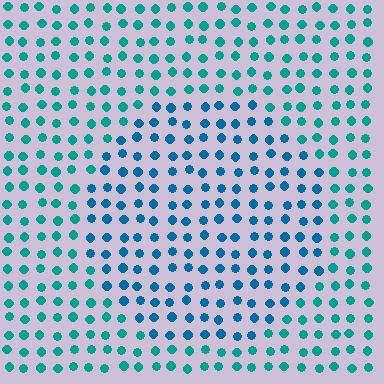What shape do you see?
I see a circle.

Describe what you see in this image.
The image is filled with small teal elements in a uniform arrangement. A circle-shaped region is visible where the elements are tinted to a slightly different hue, forming a subtle color boundary.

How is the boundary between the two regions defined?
The boundary is defined purely by a slight shift in hue (about 26 degrees). Spacing, size, and orientation are identical on both sides.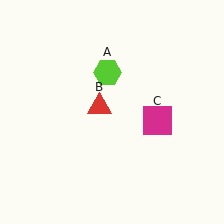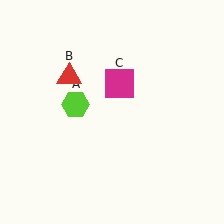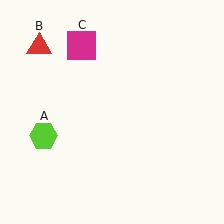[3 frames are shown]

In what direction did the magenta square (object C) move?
The magenta square (object C) moved up and to the left.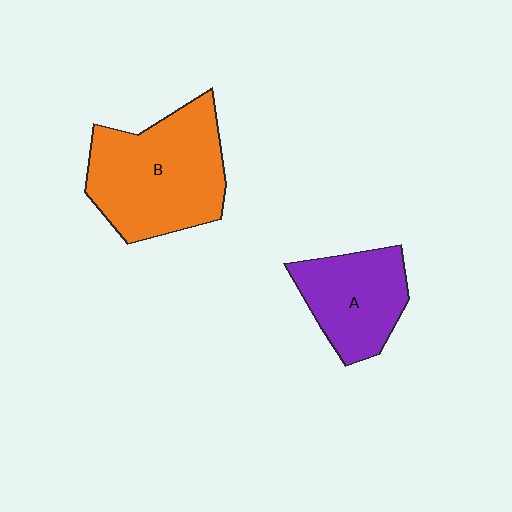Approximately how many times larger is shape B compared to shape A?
Approximately 1.6 times.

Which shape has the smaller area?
Shape A (purple).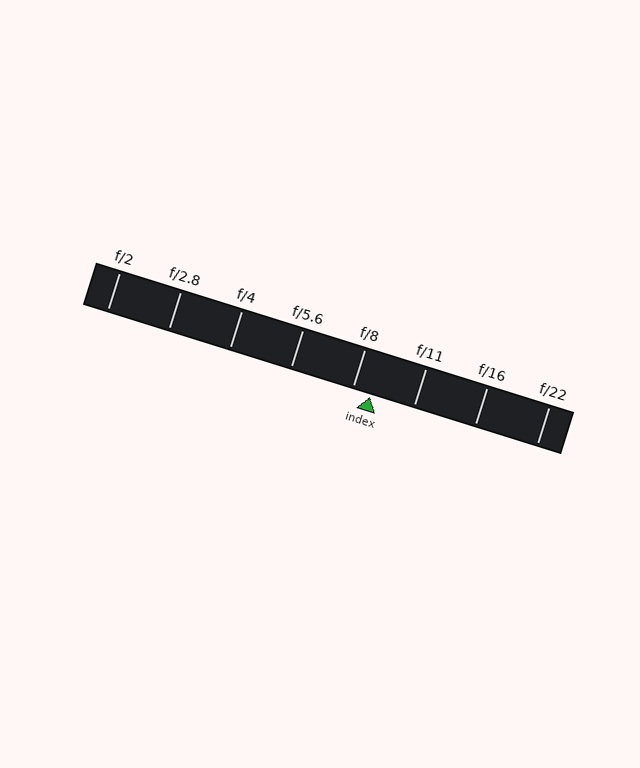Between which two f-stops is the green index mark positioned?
The index mark is between f/8 and f/11.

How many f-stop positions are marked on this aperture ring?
There are 8 f-stop positions marked.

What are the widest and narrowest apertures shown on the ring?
The widest aperture shown is f/2 and the narrowest is f/22.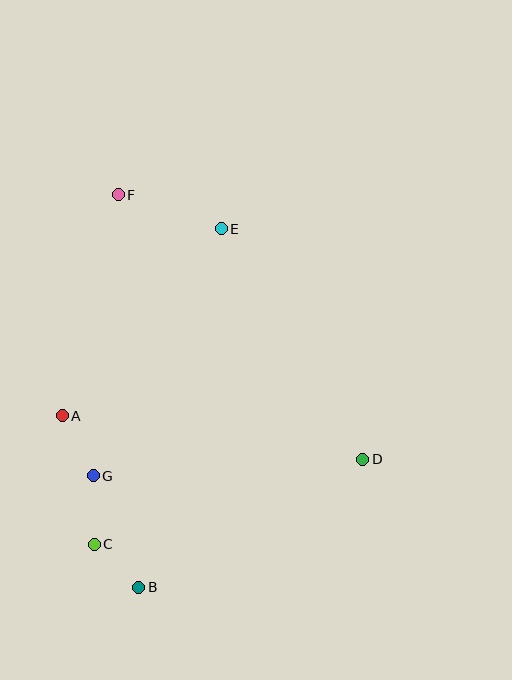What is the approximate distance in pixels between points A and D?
The distance between A and D is approximately 304 pixels.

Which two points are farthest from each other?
Points B and F are farthest from each other.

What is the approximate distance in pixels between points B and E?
The distance between B and E is approximately 368 pixels.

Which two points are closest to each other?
Points B and C are closest to each other.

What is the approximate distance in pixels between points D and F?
The distance between D and F is approximately 360 pixels.